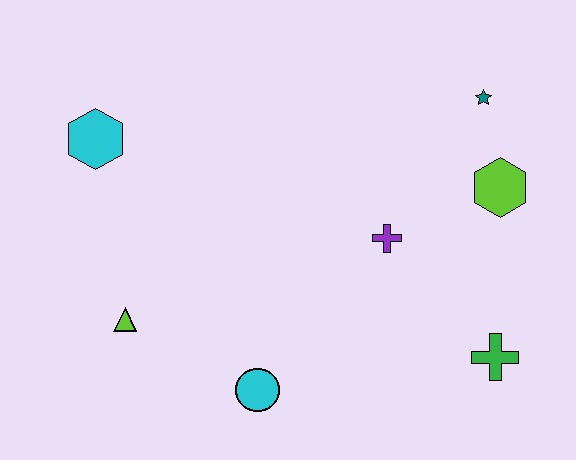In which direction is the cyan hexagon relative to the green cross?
The cyan hexagon is to the left of the green cross.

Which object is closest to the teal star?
The lime hexagon is closest to the teal star.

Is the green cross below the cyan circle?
No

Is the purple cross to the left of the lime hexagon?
Yes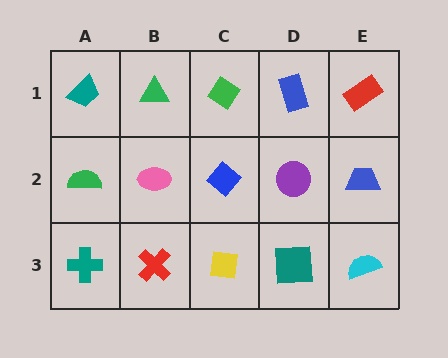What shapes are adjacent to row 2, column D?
A blue rectangle (row 1, column D), a teal square (row 3, column D), a blue diamond (row 2, column C), a blue trapezoid (row 2, column E).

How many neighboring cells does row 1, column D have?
3.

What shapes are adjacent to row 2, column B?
A green triangle (row 1, column B), a red cross (row 3, column B), a green semicircle (row 2, column A), a blue diamond (row 2, column C).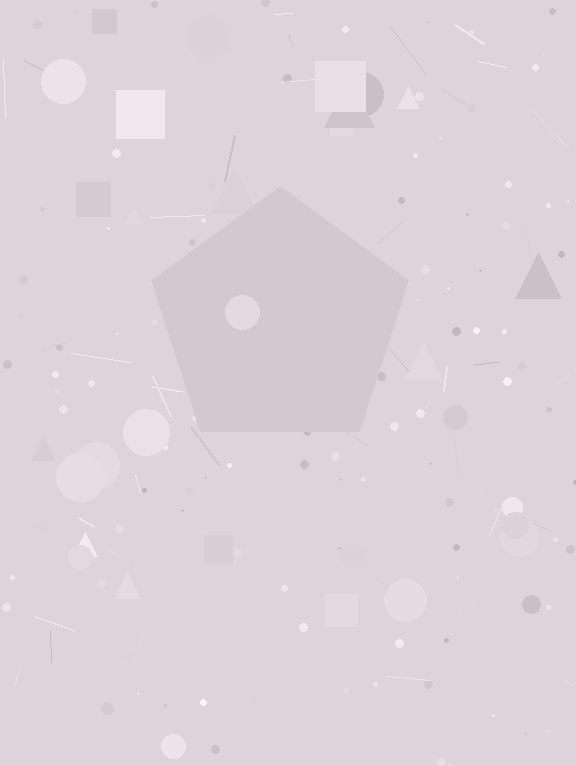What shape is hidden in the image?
A pentagon is hidden in the image.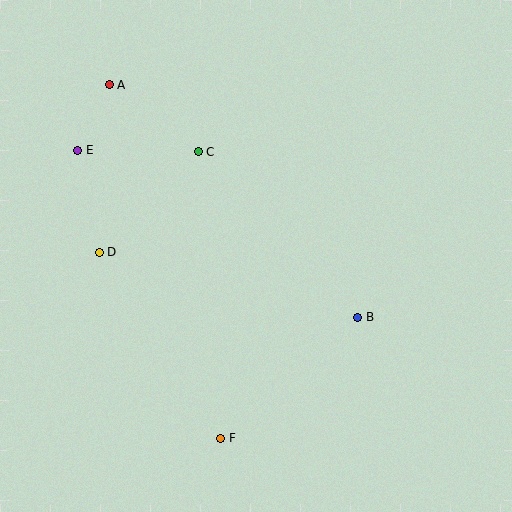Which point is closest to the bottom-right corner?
Point B is closest to the bottom-right corner.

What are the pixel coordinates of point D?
Point D is at (99, 252).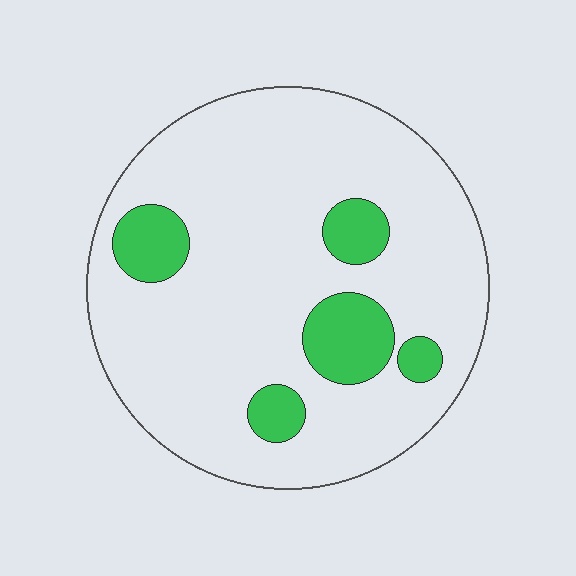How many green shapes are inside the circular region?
5.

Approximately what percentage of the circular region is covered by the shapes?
Approximately 15%.